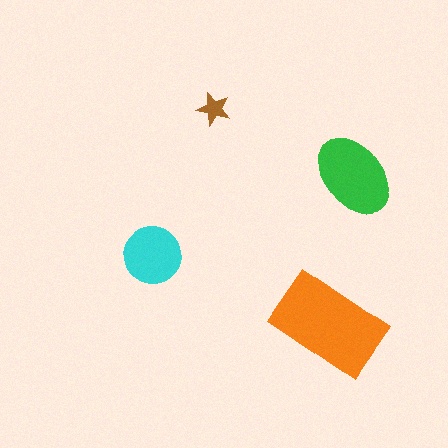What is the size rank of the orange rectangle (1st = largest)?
1st.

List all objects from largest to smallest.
The orange rectangle, the green ellipse, the cyan circle, the brown star.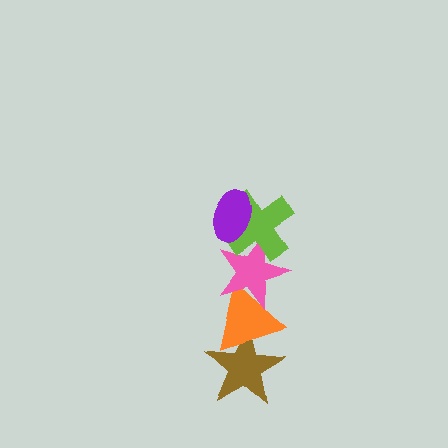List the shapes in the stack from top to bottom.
From top to bottom: the purple ellipse, the lime cross, the pink star, the orange triangle, the brown star.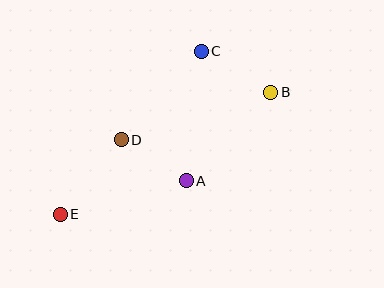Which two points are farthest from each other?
Points B and E are farthest from each other.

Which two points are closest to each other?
Points A and D are closest to each other.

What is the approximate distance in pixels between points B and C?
The distance between B and C is approximately 81 pixels.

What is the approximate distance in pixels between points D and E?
The distance between D and E is approximately 96 pixels.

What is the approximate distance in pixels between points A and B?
The distance between A and B is approximately 122 pixels.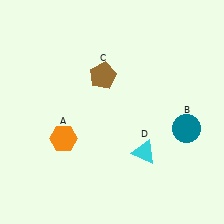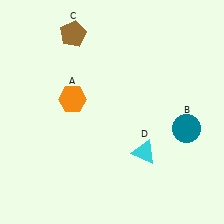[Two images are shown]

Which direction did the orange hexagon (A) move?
The orange hexagon (A) moved up.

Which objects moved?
The objects that moved are: the orange hexagon (A), the brown pentagon (C).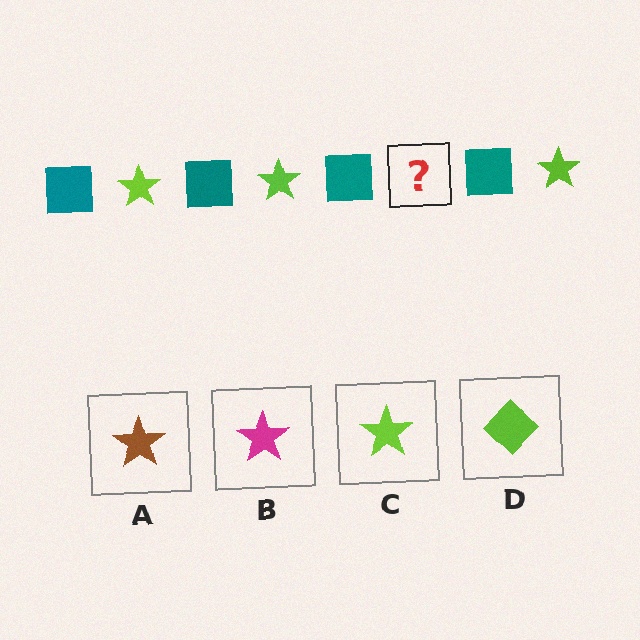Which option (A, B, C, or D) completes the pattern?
C.